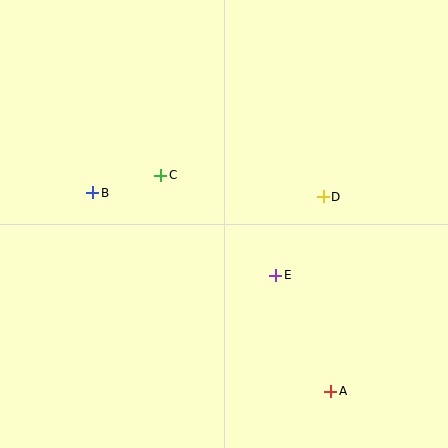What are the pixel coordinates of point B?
Point B is at (93, 193).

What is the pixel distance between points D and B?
The distance between D and B is 230 pixels.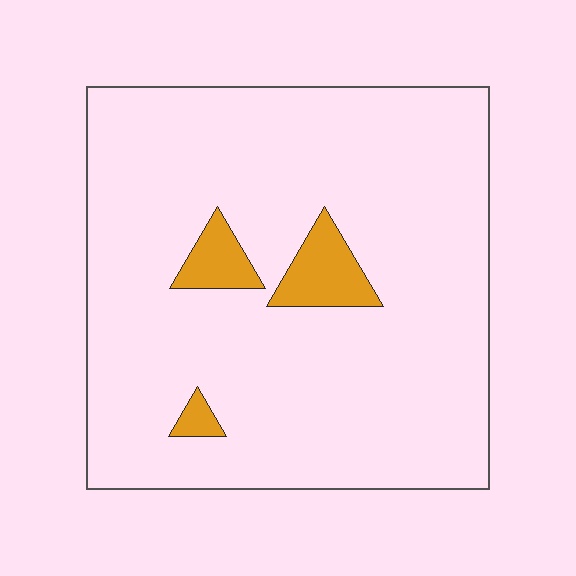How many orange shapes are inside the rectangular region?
3.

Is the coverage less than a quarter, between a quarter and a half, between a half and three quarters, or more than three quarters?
Less than a quarter.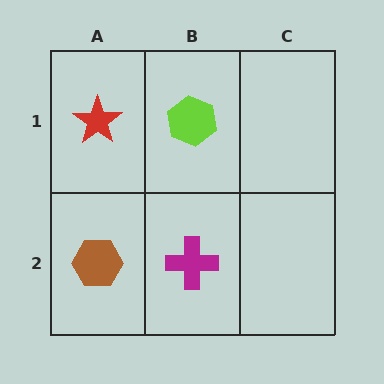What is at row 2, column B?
A magenta cross.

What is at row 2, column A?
A brown hexagon.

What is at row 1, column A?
A red star.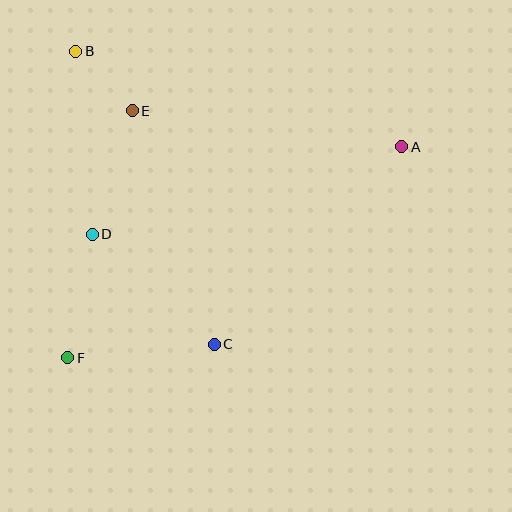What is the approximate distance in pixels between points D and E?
The distance between D and E is approximately 129 pixels.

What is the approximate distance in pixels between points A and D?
The distance between A and D is approximately 322 pixels.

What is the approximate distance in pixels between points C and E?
The distance between C and E is approximately 247 pixels.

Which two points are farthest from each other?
Points A and F are farthest from each other.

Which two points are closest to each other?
Points B and E are closest to each other.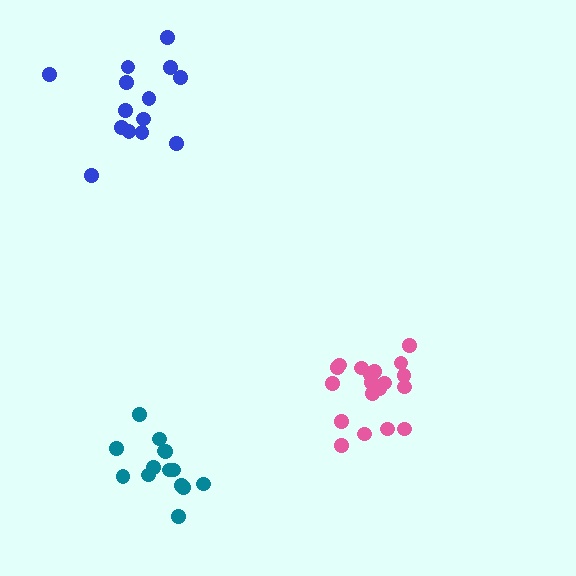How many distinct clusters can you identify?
There are 3 distinct clusters.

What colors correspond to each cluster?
The clusters are colored: blue, pink, teal.